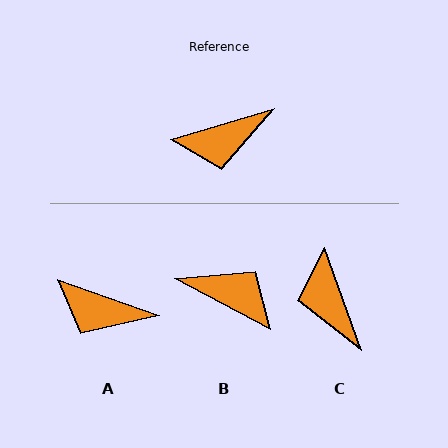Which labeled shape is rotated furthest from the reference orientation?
B, about 136 degrees away.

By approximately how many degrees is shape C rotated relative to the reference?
Approximately 87 degrees clockwise.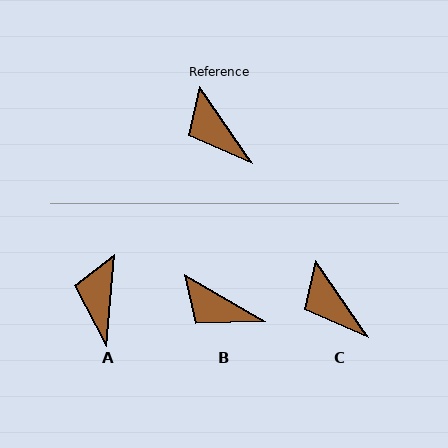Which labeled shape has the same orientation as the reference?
C.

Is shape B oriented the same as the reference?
No, it is off by about 25 degrees.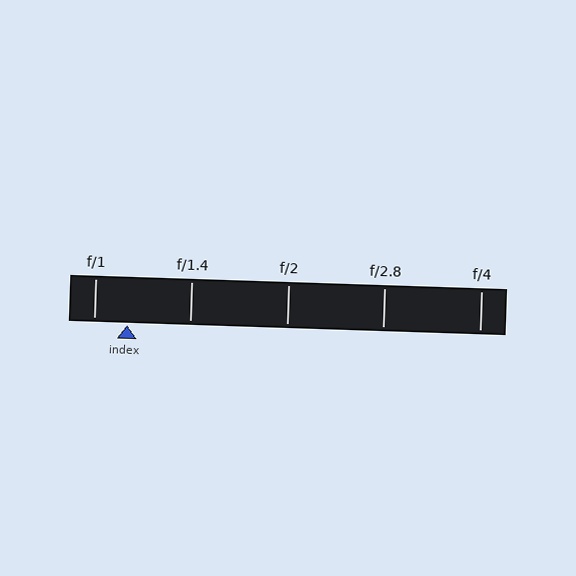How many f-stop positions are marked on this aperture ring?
There are 5 f-stop positions marked.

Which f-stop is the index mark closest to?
The index mark is closest to f/1.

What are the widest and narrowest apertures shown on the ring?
The widest aperture shown is f/1 and the narrowest is f/4.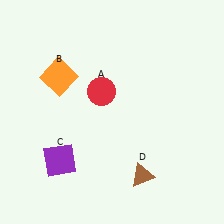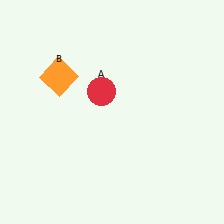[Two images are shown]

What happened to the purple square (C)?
The purple square (C) was removed in Image 2. It was in the bottom-left area of Image 1.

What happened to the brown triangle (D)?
The brown triangle (D) was removed in Image 2. It was in the bottom-right area of Image 1.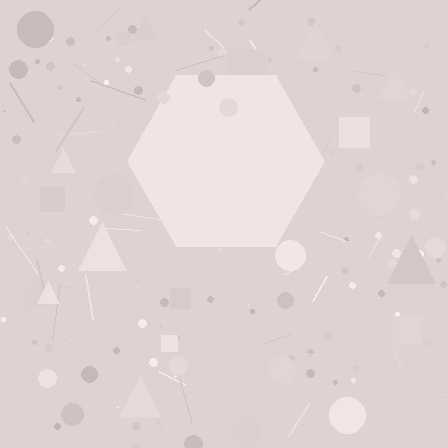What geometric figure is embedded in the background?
A hexagon is embedded in the background.